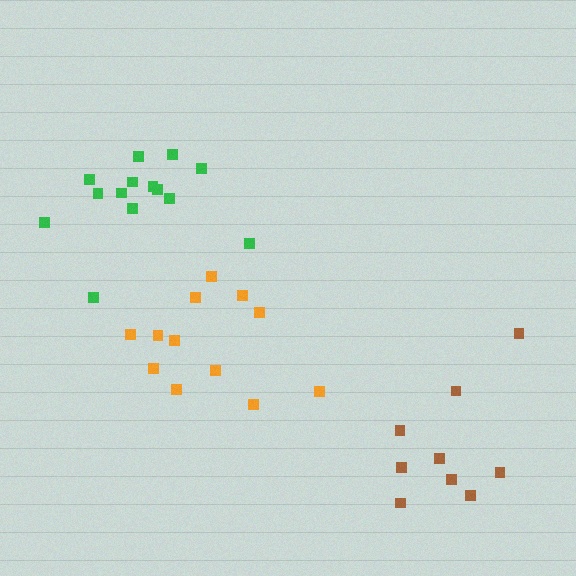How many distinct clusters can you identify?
There are 3 distinct clusters.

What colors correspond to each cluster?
The clusters are colored: brown, orange, green.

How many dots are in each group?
Group 1: 9 dots, Group 2: 12 dots, Group 3: 14 dots (35 total).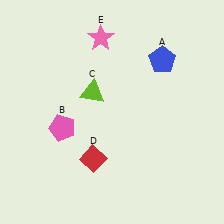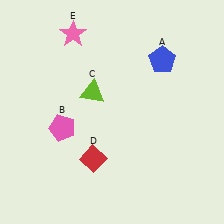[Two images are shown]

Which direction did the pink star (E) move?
The pink star (E) moved left.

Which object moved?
The pink star (E) moved left.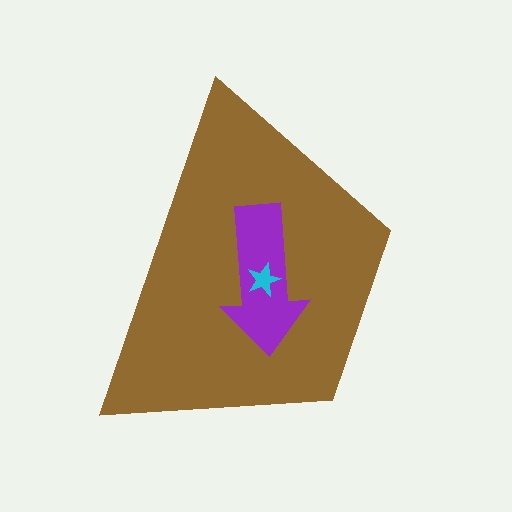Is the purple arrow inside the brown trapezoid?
Yes.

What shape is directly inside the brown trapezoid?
The purple arrow.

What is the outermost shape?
The brown trapezoid.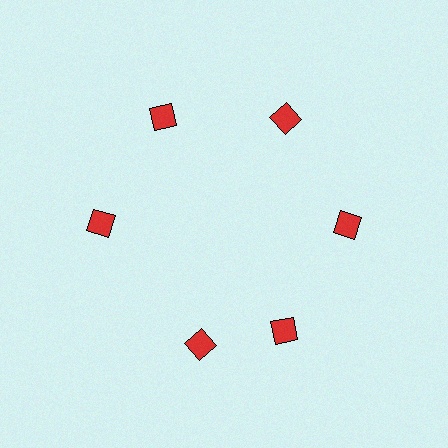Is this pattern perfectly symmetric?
No. The 6 red diamonds are arranged in a ring, but one element near the 7 o'clock position is rotated out of alignment along the ring, breaking the 6-fold rotational symmetry.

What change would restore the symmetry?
The symmetry would be restored by rotating it back into even spacing with its neighbors so that all 6 diamonds sit at equal angles and equal distance from the center.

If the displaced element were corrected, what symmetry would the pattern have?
It would have 6-fold rotational symmetry — the pattern would map onto itself every 60 degrees.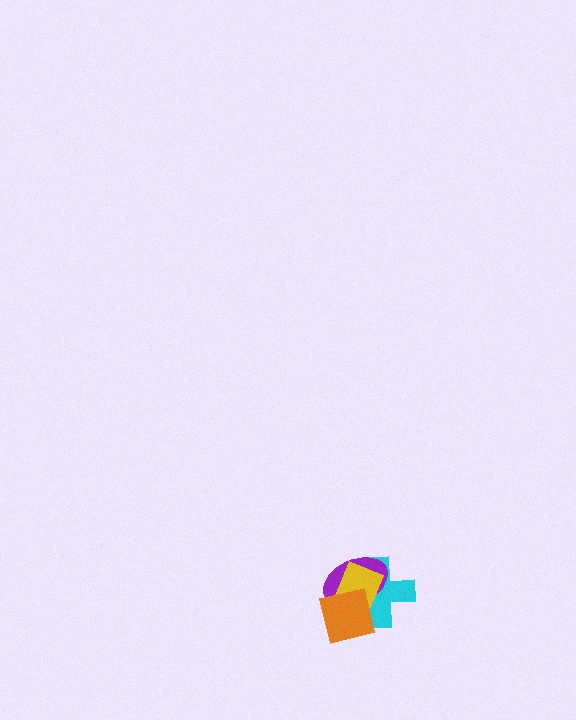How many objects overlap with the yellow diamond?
3 objects overlap with the yellow diamond.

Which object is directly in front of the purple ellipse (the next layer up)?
The yellow diamond is directly in front of the purple ellipse.